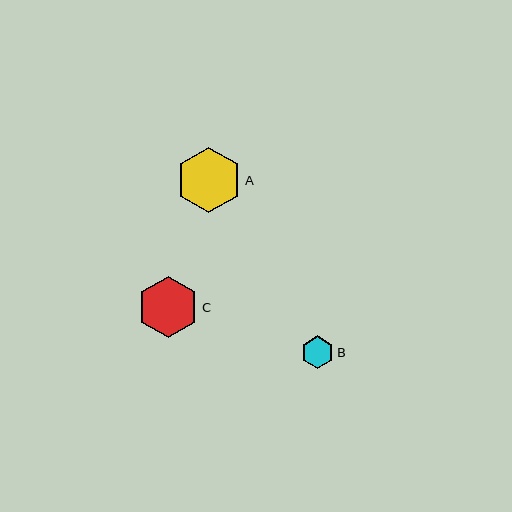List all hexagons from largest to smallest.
From largest to smallest: A, C, B.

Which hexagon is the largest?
Hexagon A is the largest with a size of approximately 65 pixels.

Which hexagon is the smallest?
Hexagon B is the smallest with a size of approximately 33 pixels.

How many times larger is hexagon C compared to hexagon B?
Hexagon C is approximately 1.9 times the size of hexagon B.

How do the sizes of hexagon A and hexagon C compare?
Hexagon A and hexagon C are approximately the same size.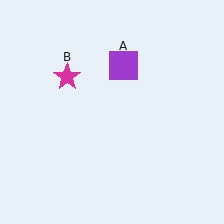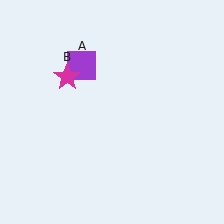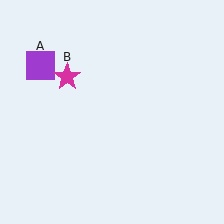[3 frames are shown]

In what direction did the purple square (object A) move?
The purple square (object A) moved left.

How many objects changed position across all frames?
1 object changed position: purple square (object A).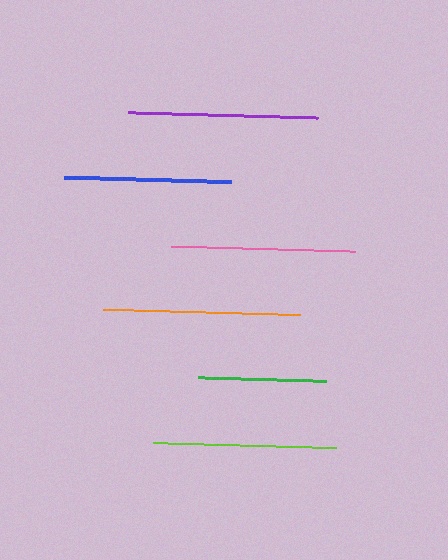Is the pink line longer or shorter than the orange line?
The orange line is longer than the pink line.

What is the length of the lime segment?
The lime segment is approximately 183 pixels long.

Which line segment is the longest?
The orange line is the longest at approximately 198 pixels.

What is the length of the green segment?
The green segment is approximately 128 pixels long.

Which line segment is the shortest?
The green line is the shortest at approximately 128 pixels.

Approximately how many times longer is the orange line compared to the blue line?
The orange line is approximately 1.2 times the length of the blue line.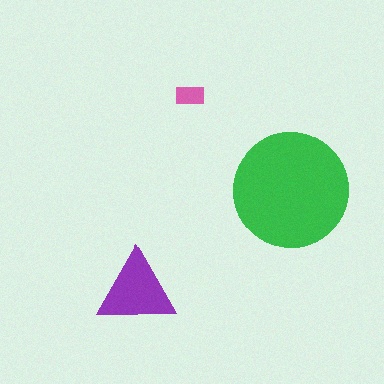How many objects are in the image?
There are 3 objects in the image.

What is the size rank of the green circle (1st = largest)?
1st.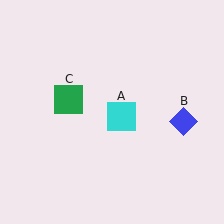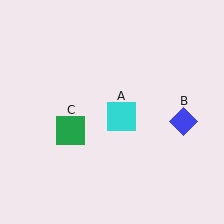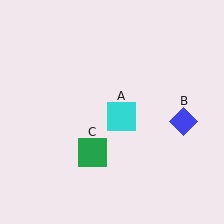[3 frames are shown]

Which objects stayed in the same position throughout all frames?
Cyan square (object A) and blue diamond (object B) remained stationary.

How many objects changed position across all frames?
1 object changed position: green square (object C).